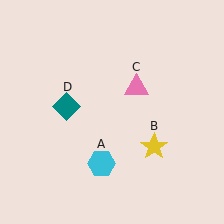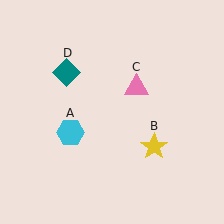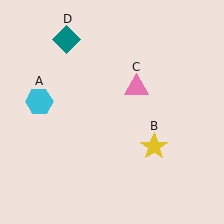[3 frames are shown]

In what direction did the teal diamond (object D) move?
The teal diamond (object D) moved up.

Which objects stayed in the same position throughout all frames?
Yellow star (object B) and pink triangle (object C) remained stationary.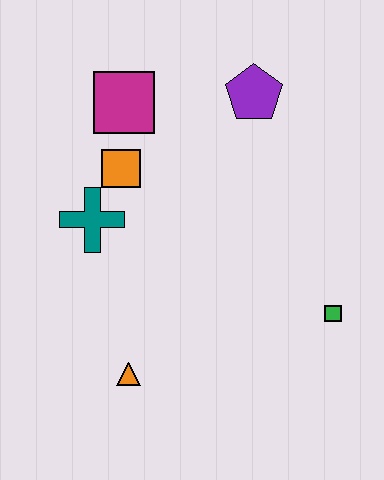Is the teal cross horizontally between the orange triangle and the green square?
No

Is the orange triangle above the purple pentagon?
No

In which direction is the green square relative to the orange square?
The green square is to the right of the orange square.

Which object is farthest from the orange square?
The green square is farthest from the orange square.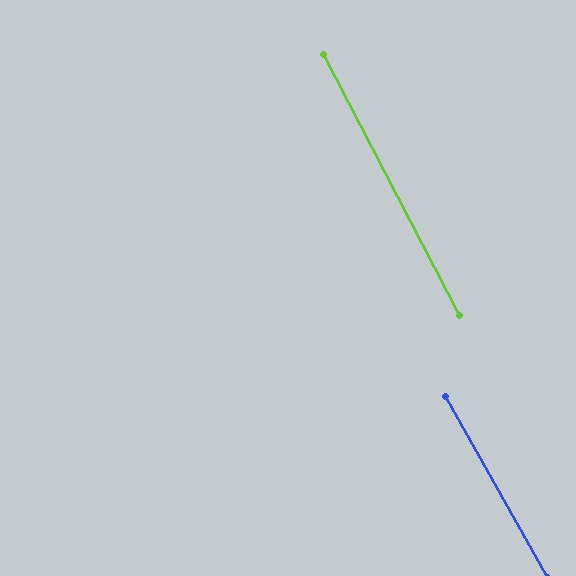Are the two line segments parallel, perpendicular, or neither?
Parallel — their directions differ by only 2.0°.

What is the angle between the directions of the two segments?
Approximately 2 degrees.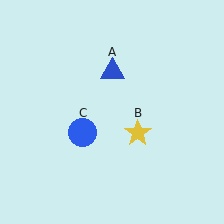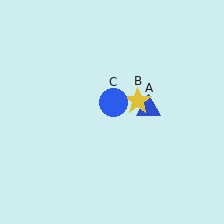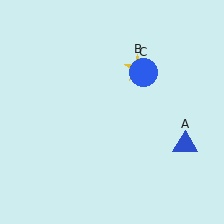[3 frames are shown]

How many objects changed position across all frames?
3 objects changed position: blue triangle (object A), yellow star (object B), blue circle (object C).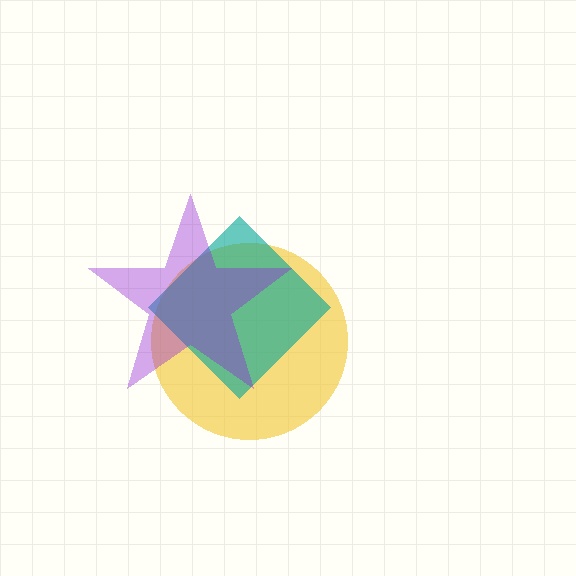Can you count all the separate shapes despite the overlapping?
Yes, there are 3 separate shapes.